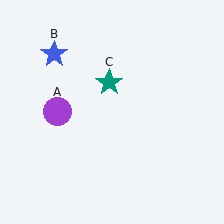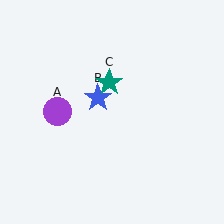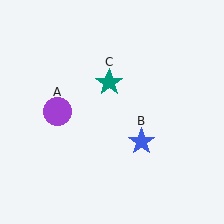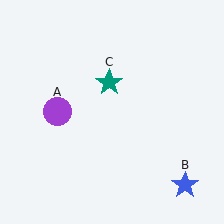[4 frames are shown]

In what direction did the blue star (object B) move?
The blue star (object B) moved down and to the right.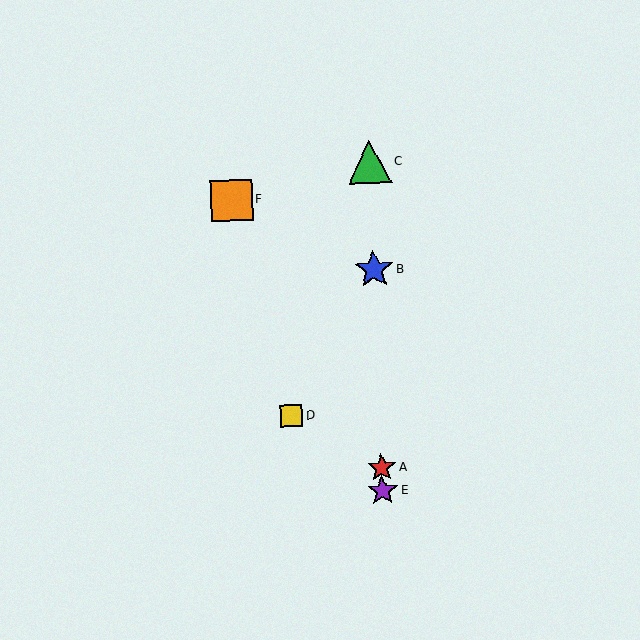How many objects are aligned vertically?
4 objects (A, B, C, E) are aligned vertically.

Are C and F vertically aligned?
No, C is at x≈370 and F is at x≈232.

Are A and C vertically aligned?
Yes, both are at x≈382.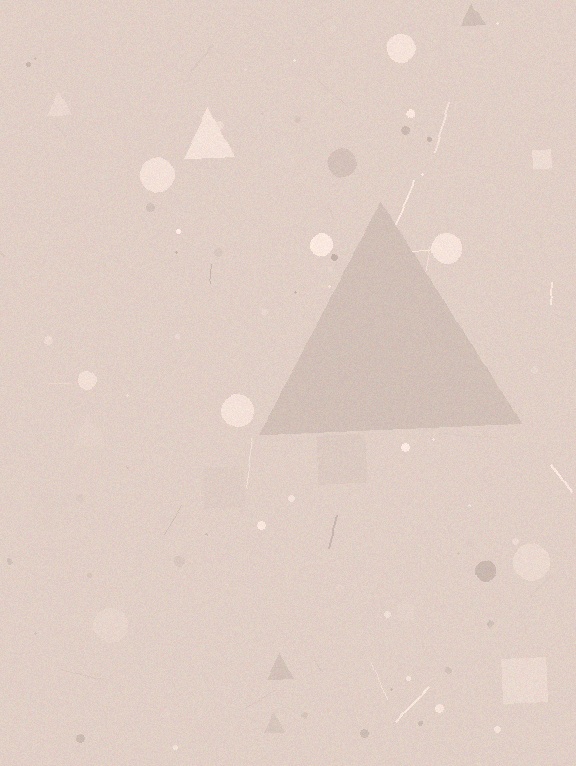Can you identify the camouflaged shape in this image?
The camouflaged shape is a triangle.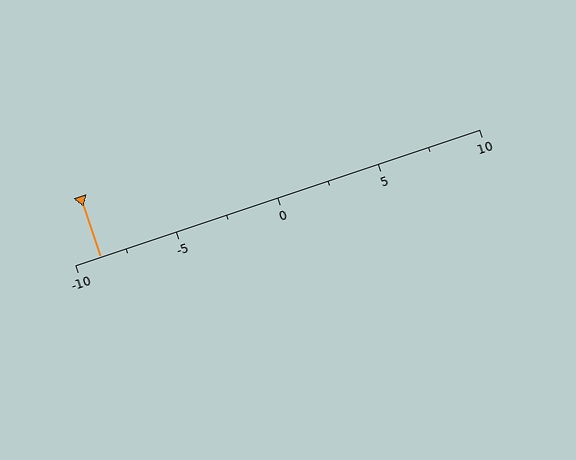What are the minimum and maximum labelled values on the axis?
The axis runs from -10 to 10.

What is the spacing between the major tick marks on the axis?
The major ticks are spaced 5 apart.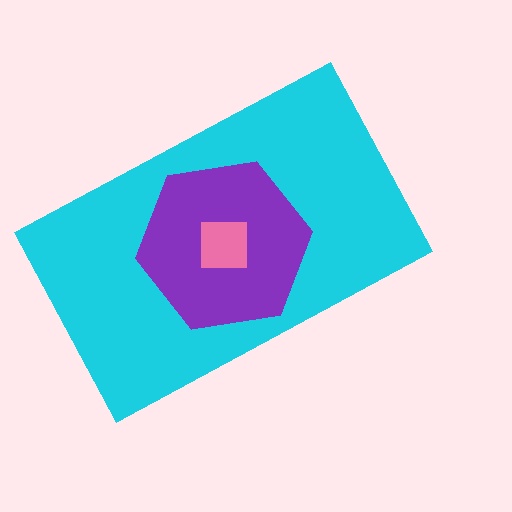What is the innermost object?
The pink square.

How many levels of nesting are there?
3.